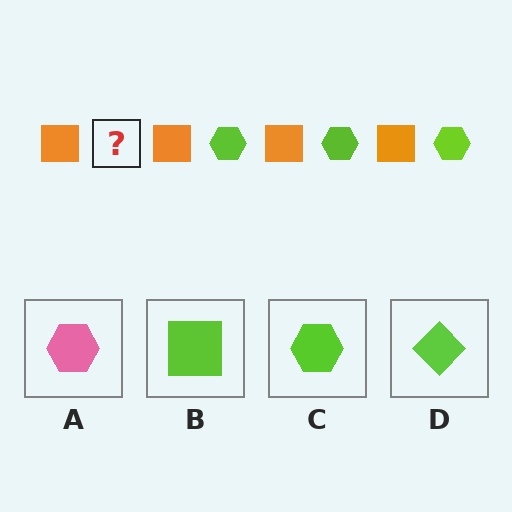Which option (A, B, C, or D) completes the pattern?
C.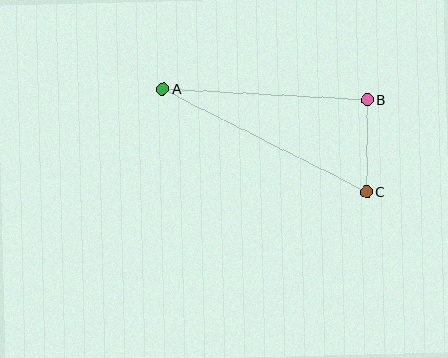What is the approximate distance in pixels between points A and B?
The distance between A and B is approximately 205 pixels.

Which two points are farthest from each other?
Points A and C are farthest from each other.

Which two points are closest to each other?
Points B and C are closest to each other.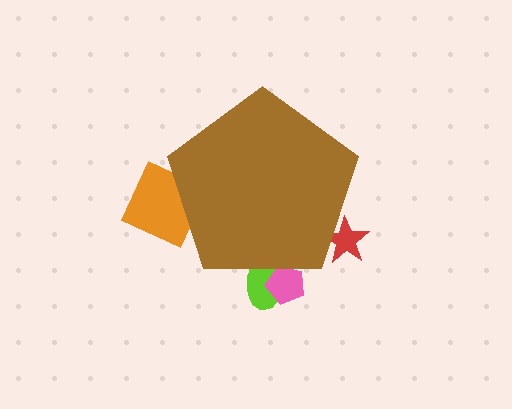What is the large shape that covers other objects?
A brown pentagon.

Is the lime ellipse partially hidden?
Yes, the lime ellipse is partially hidden behind the brown pentagon.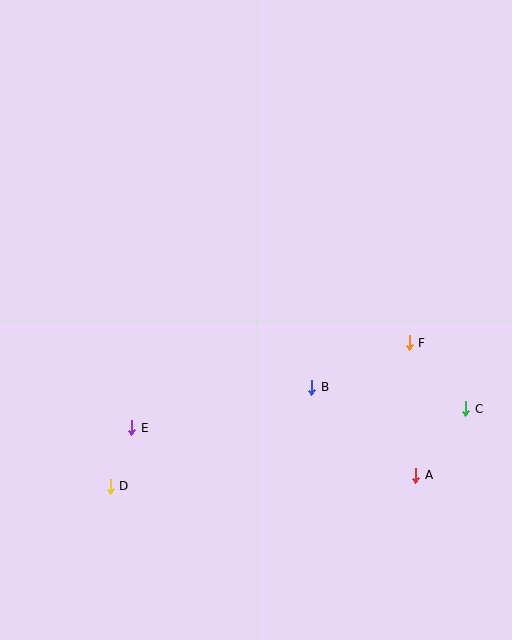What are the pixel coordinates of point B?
Point B is at (311, 387).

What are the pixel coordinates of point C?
Point C is at (466, 409).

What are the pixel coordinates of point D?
Point D is at (110, 486).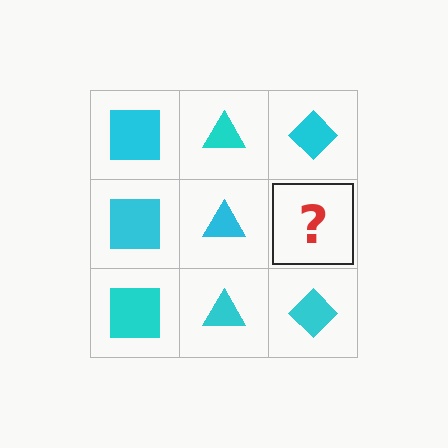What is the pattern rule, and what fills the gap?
The rule is that each column has a consistent shape. The gap should be filled with a cyan diamond.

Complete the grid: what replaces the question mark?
The question mark should be replaced with a cyan diamond.